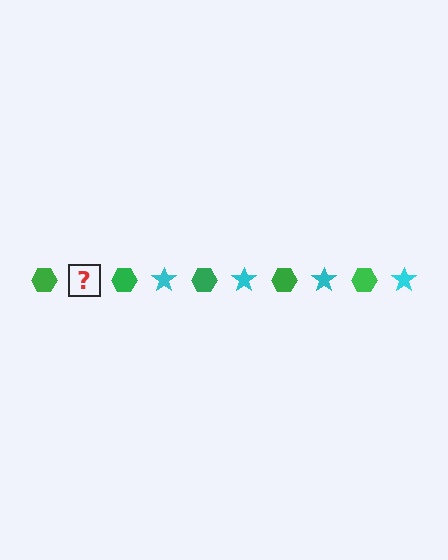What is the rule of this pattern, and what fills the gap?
The rule is that the pattern alternates between green hexagon and cyan star. The gap should be filled with a cyan star.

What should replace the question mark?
The question mark should be replaced with a cyan star.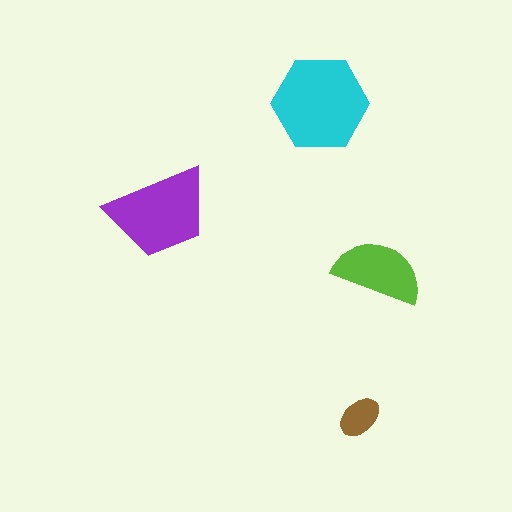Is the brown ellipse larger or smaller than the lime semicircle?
Smaller.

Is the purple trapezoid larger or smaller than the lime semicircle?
Larger.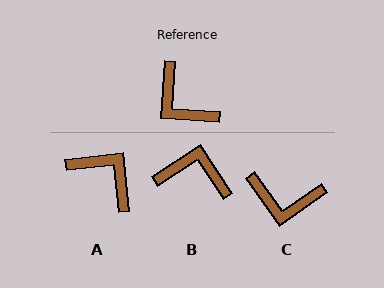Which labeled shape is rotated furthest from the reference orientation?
A, about 170 degrees away.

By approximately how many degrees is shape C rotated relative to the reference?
Approximately 39 degrees counter-clockwise.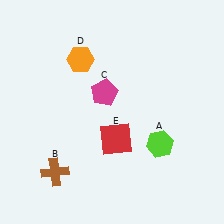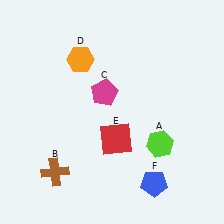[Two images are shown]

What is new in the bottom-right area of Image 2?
A blue pentagon (F) was added in the bottom-right area of Image 2.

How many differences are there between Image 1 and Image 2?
There is 1 difference between the two images.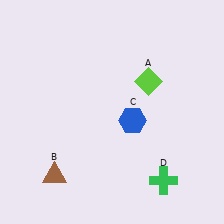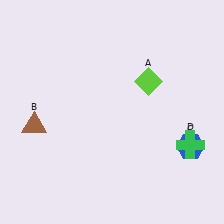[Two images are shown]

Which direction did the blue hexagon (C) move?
The blue hexagon (C) moved right.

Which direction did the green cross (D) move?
The green cross (D) moved up.